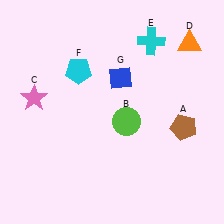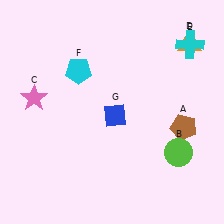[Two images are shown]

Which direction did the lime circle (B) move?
The lime circle (B) moved right.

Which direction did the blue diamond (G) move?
The blue diamond (G) moved down.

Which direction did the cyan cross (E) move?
The cyan cross (E) moved right.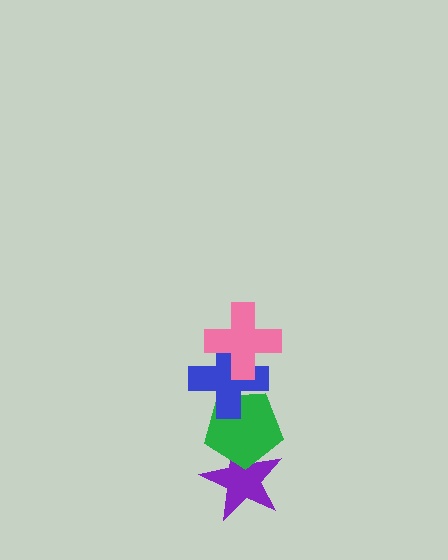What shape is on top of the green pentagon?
The blue cross is on top of the green pentagon.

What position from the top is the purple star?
The purple star is 4th from the top.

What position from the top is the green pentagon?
The green pentagon is 3rd from the top.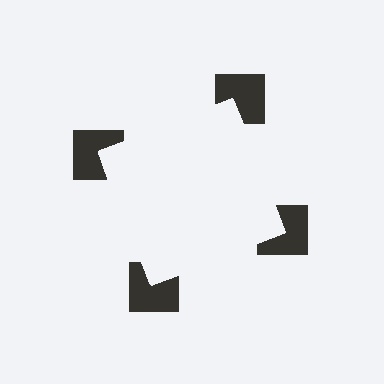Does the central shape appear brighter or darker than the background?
It typically appears slightly brighter than the background, even though no actual brightness change is drawn.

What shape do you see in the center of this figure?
An illusory square — its edges are inferred from the aligned wedge cuts in the notched squares, not physically drawn.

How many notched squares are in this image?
There are 4 — one at each vertex of the illusory square.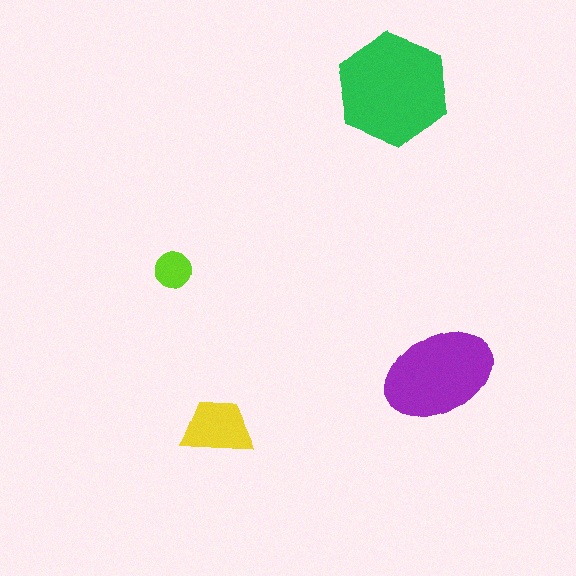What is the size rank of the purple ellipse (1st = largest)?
2nd.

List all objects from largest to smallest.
The green hexagon, the purple ellipse, the yellow trapezoid, the lime circle.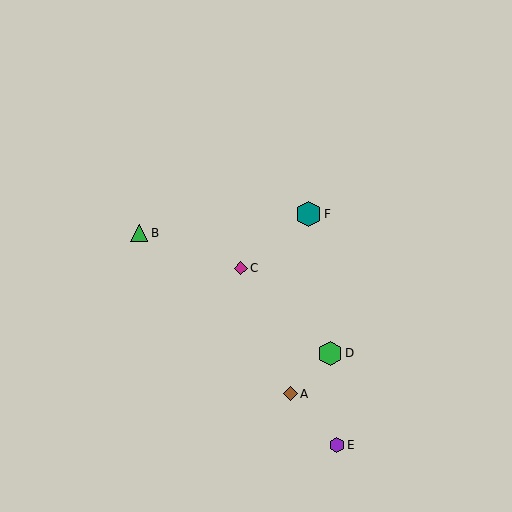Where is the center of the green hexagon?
The center of the green hexagon is at (330, 353).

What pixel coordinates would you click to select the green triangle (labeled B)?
Click at (139, 233) to select the green triangle B.